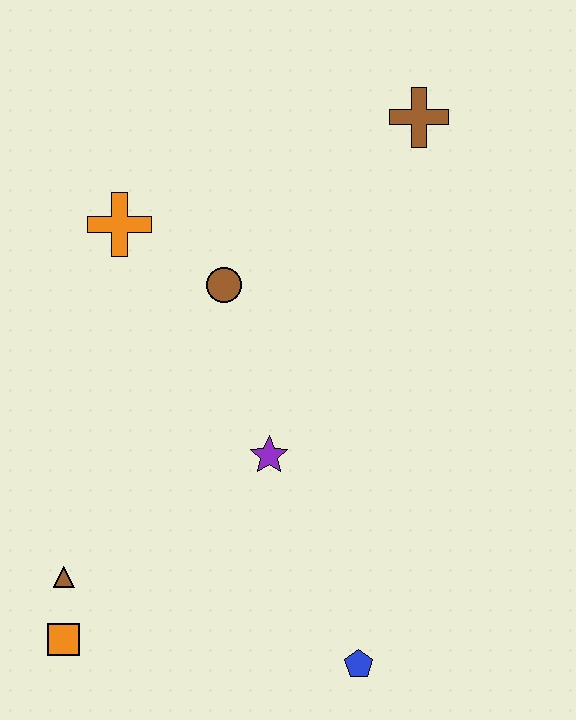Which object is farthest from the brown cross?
The orange square is farthest from the brown cross.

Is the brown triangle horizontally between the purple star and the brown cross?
No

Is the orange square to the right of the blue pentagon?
No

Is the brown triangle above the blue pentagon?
Yes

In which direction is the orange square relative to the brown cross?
The orange square is below the brown cross.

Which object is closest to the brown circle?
The orange cross is closest to the brown circle.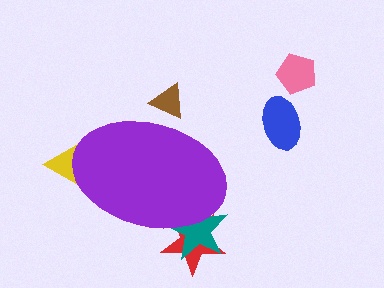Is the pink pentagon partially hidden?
No, the pink pentagon is fully visible.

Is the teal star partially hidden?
Yes, the teal star is partially hidden behind the purple ellipse.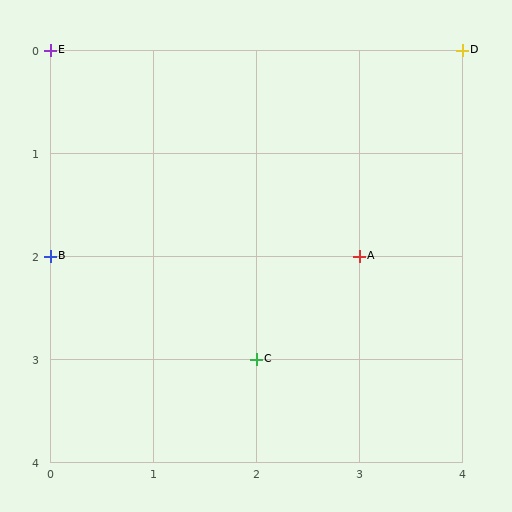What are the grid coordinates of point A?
Point A is at grid coordinates (3, 2).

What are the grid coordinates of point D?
Point D is at grid coordinates (4, 0).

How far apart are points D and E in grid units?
Points D and E are 4 columns apart.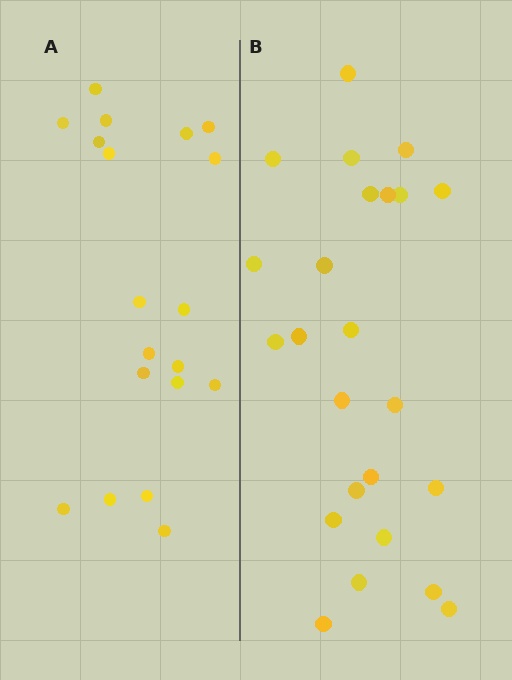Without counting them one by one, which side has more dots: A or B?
Region B (the right region) has more dots.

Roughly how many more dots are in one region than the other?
Region B has about 5 more dots than region A.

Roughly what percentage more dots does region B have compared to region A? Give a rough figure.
About 25% more.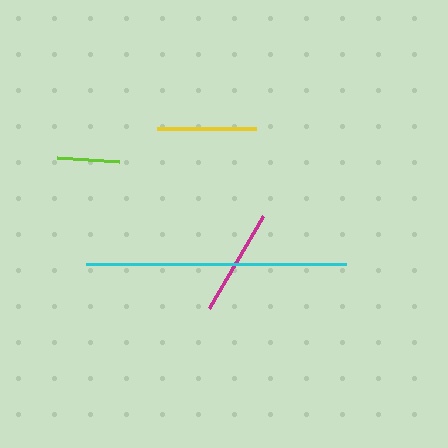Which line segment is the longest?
The cyan line is the longest at approximately 260 pixels.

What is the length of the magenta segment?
The magenta segment is approximately 107 pixels long.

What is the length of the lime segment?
The lime segment is approximately 62 pixels long.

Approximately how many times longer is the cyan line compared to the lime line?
The cyan line is approximately 4.2 times the length of the lime line.